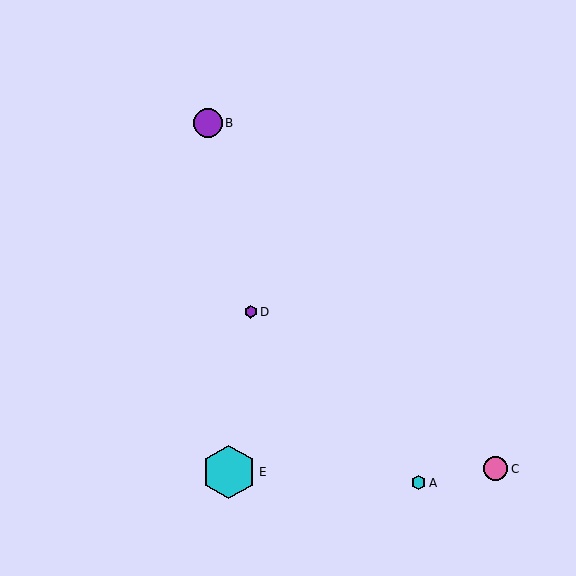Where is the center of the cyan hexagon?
The center of the cyan hexagon is at (419, 483).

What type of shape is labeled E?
Shape E is a cyan hexagon.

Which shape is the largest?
The cyan hexagon (labeled E) is the largest.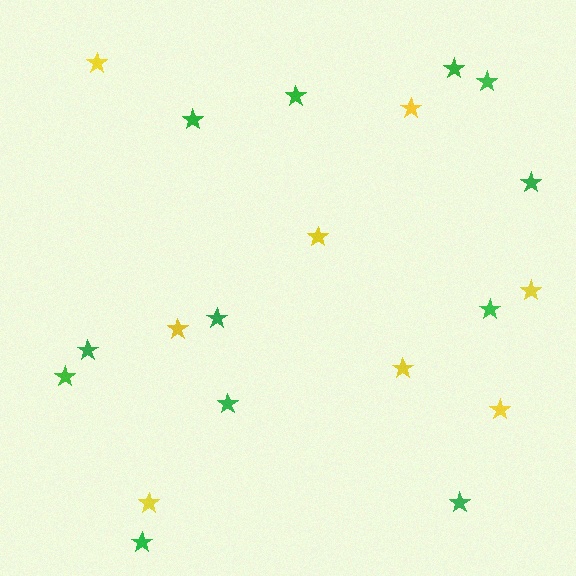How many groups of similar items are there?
There are 2 groups: one group of yellow stars (8) and one group of green stars (12).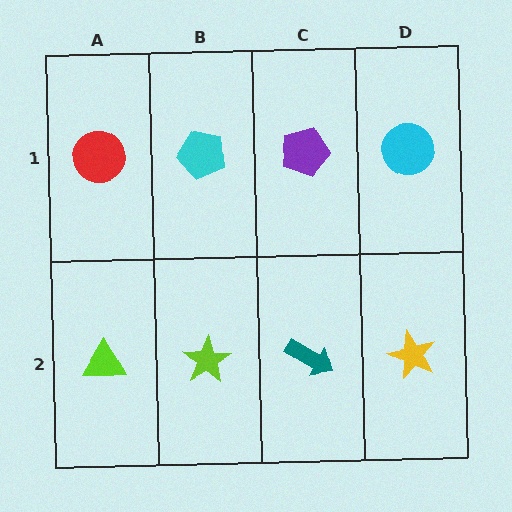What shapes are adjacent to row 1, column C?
A teal arrow (row 2, column C), a cyan pentagon (row 1, column B), a cyan circle (row 1, column D).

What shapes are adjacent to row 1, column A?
A lime triangle (row 2, column A), a cyan pentagon (row 1, column B).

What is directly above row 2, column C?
A purple pentagon.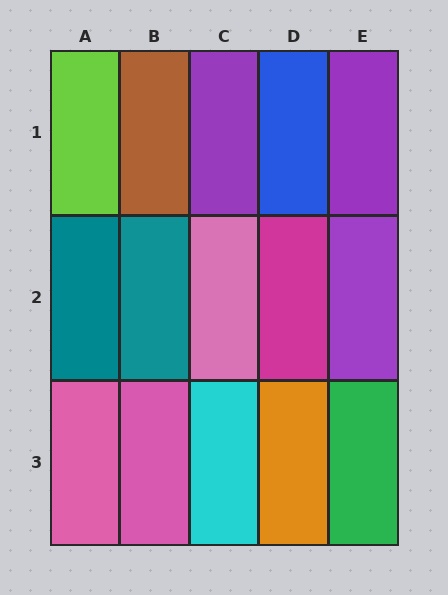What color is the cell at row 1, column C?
Purple.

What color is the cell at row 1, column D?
Blue.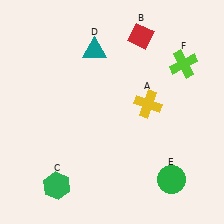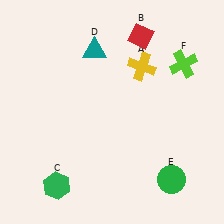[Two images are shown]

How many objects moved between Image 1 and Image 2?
1 object moved between the two images.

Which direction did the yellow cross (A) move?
The yellow cross (A) moved up.